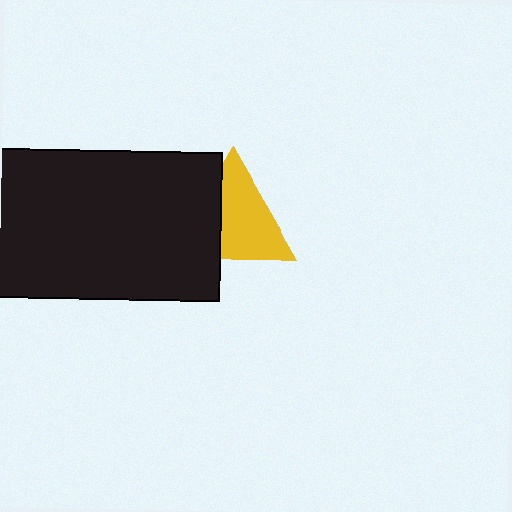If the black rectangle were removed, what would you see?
You would see the complete yellow triangle.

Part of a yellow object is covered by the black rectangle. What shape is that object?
It is a triangle.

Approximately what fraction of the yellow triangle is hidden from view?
Roughly 36% of the yellow triangle is hidden behind the black rectangle.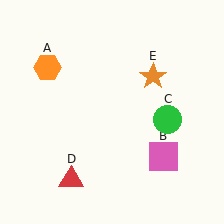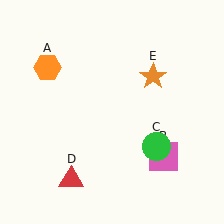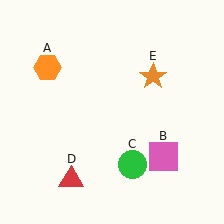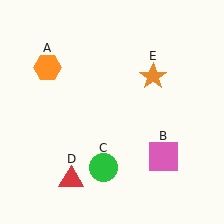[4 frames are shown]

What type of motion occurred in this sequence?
The green circle (object C) rotated clockwise around the center of the scene.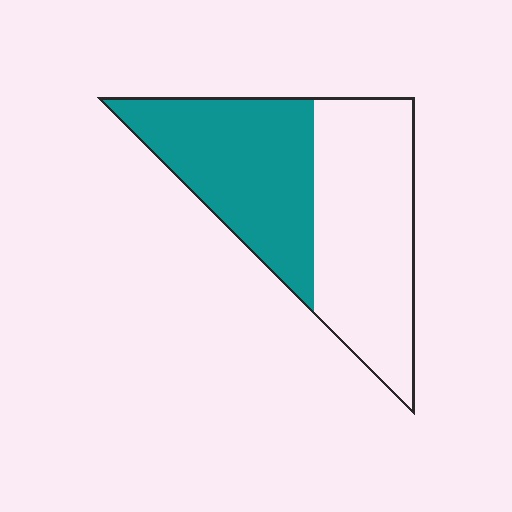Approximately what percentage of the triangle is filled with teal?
Approximately 45%.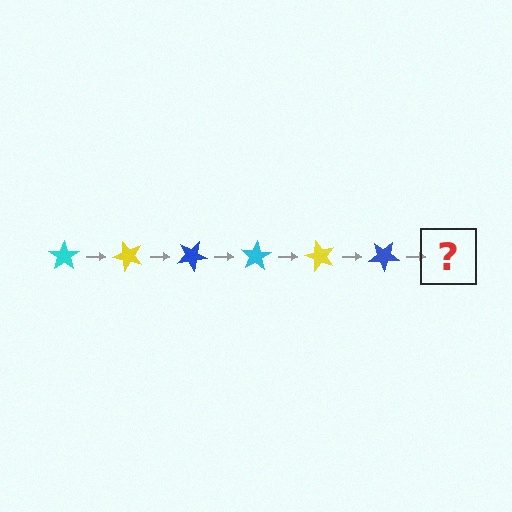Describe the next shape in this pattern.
It should be a cyan star, rotated 300 degrees from the start.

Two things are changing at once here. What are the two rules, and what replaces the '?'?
The two rules are that it rotates 50 degrees each step and the color cycles through cyan, yellow, and blue. The '?' should be a cyan star, rotated 300 degrees from the start.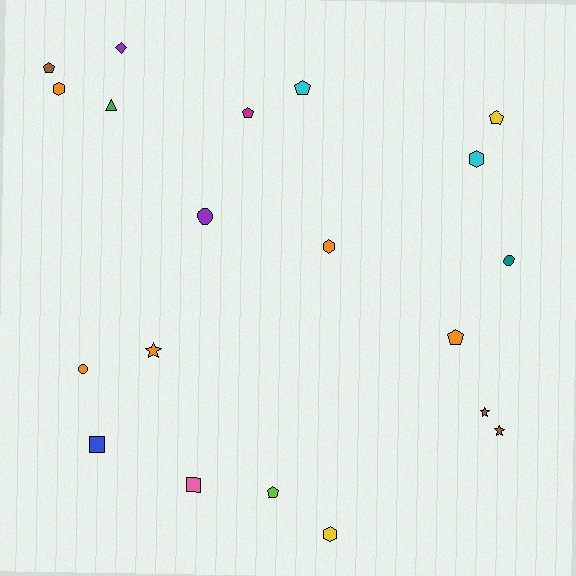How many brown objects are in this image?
There are 3 brown objects.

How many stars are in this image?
There are 3 stars.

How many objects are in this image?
There are 20 objects.